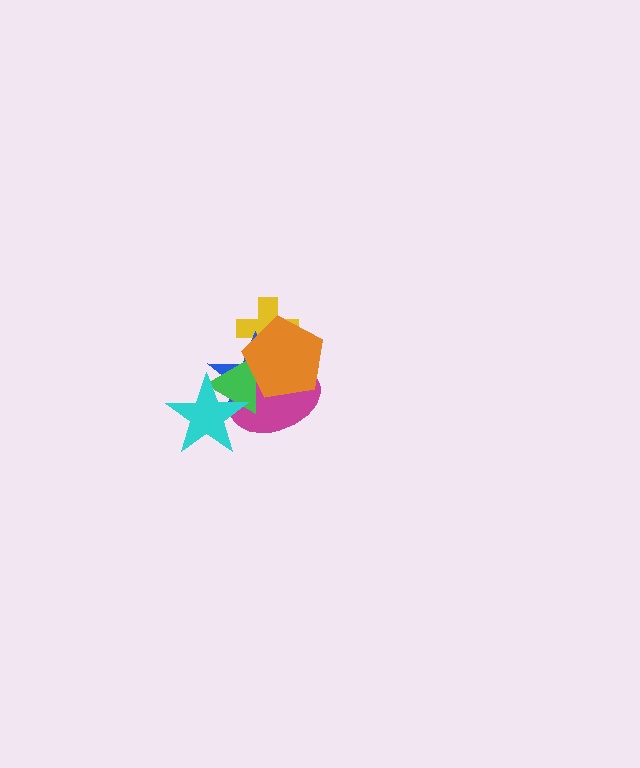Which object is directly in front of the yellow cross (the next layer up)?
The blue star is directly in front of the yellow cross.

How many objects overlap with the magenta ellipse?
4 objects overlap with the magenta ellipse.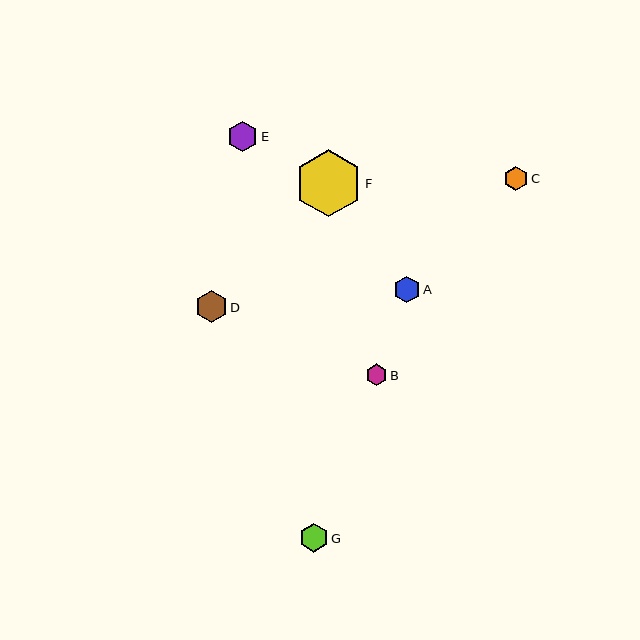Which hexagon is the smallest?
Hexagon B is the smallest with a size of approximately 22 pixels.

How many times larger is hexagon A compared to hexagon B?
Hexagon A is approximately 1.2 times the size of hexagon B.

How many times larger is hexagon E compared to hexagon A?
Hexagon E is approximately 1.1 times the size of hexagon A.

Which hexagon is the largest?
Hexagon F is the largest with a size of approximately 67 pixels.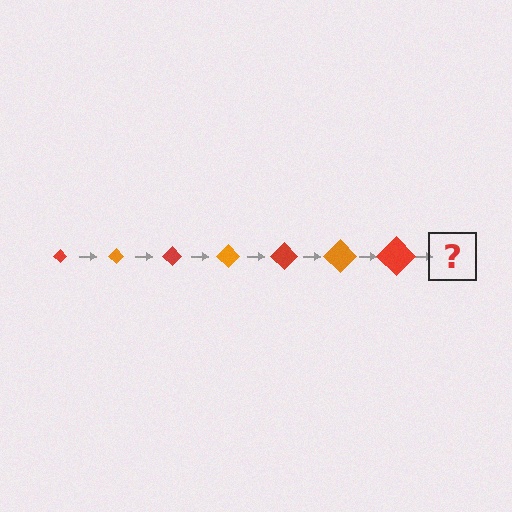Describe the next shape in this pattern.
It should be an orange diamond, larger than the previous one.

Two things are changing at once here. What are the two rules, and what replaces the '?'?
The two rules are that the diamond grows larger each step and the color cycles through red and orange. The '?' should be an orange diamond, larger than the previous one.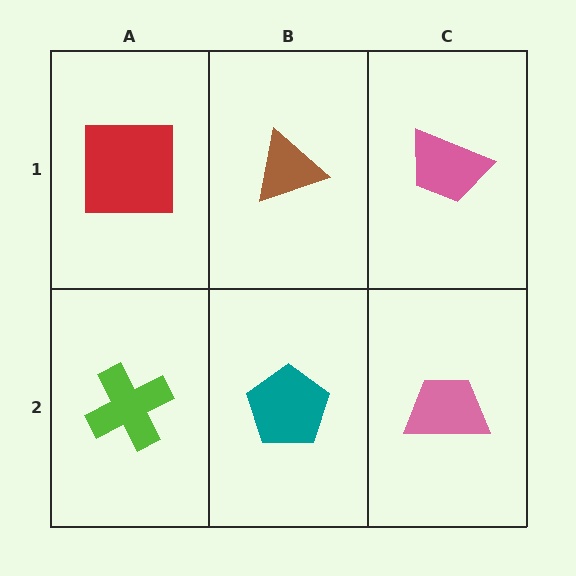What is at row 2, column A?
A lime cross.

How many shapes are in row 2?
3 shapes.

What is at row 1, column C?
A pink trapezoid.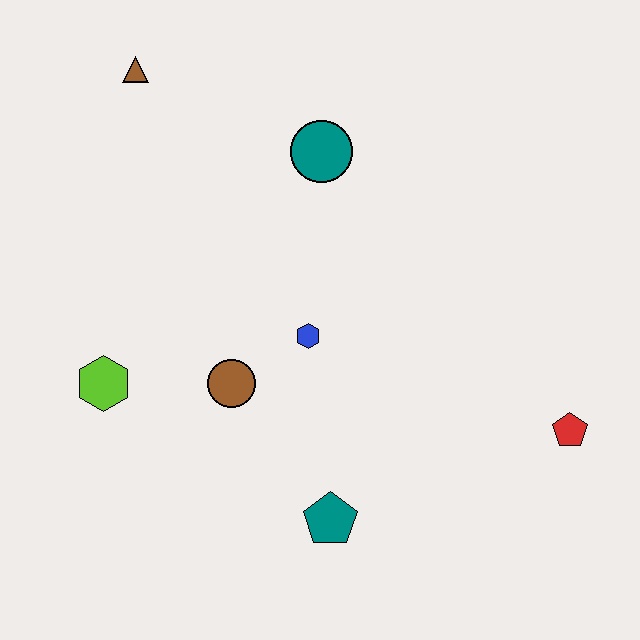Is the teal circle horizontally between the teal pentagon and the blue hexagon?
Yes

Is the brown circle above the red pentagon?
Yes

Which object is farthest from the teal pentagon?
The brown triangle is farthest from the teal pentagon.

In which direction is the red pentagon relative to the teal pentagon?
The red pentagon is to the right of the teal pentagon.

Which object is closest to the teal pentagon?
The brown circle is closest to the teal pentagon.